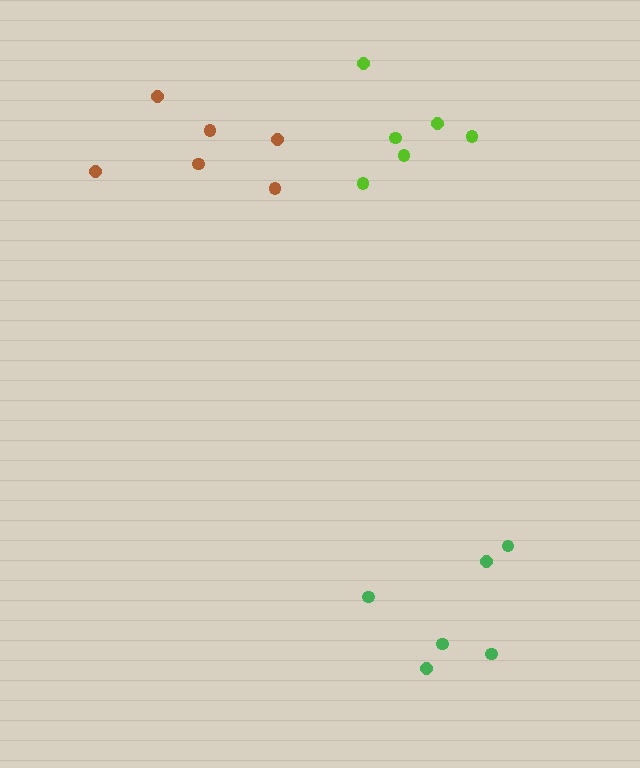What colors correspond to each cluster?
The clusters are colored: lime, brown, green.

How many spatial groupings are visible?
There are 3 spatial groupings.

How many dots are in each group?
Group 1: 6 dots, Group 2: 6 dots, Group 3: 6 dots (18 total).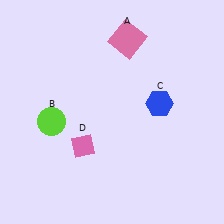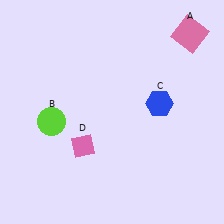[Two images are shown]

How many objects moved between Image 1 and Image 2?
1 object moved between the two images.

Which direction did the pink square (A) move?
The pink square (A) moved right.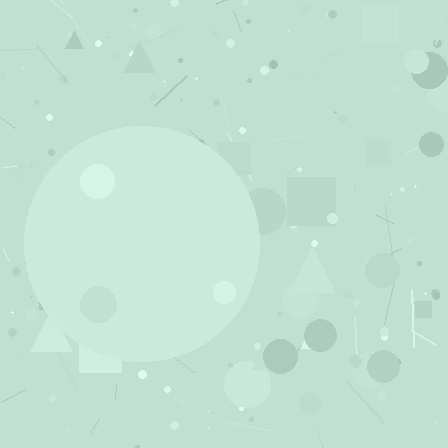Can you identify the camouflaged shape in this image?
The camouflaged shape is a circle.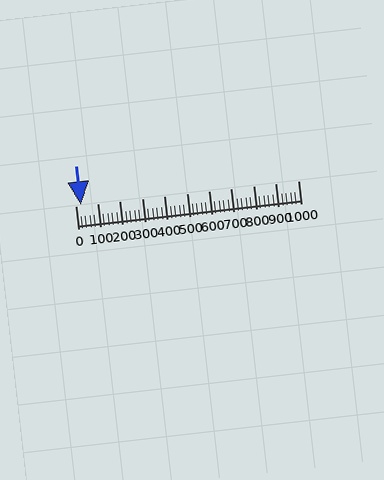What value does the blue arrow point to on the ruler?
The blue arrow points to approximately 25.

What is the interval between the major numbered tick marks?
The major tick marks are spaced 100 units apart.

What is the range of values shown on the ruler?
The ruler shows values from 0 to 1000.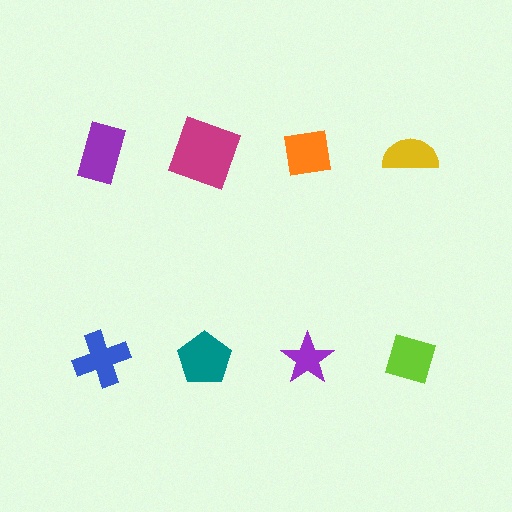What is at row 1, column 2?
A magenta square.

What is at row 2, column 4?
A lime diamond.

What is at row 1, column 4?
A yellow semicircle.